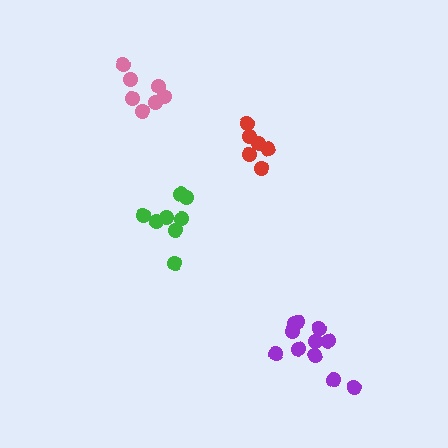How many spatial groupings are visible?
There are 4 spatial groupings.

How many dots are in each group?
Group 1: 6 dots, Group 2: 8 dots, Group 3: 11 dots, Group 4: 7 dots (32 total).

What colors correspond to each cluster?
The clusters are colored: red, green, purple, pink.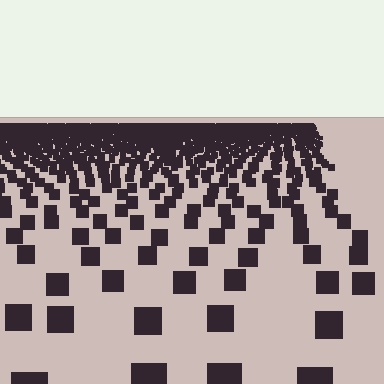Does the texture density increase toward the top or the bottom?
Density increases toward the top.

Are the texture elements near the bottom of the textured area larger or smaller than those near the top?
Larger. Near the bottom, elements are closer to the viewer and appear at a bigger on-screen size.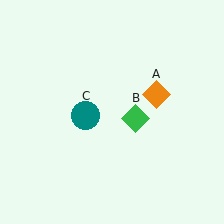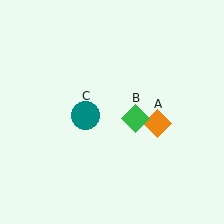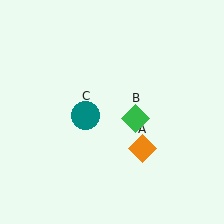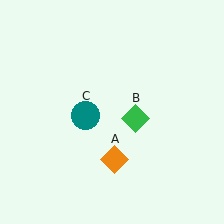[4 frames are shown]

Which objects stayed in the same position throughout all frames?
Green diamond (object B) and teal circle (object C) remained stationary.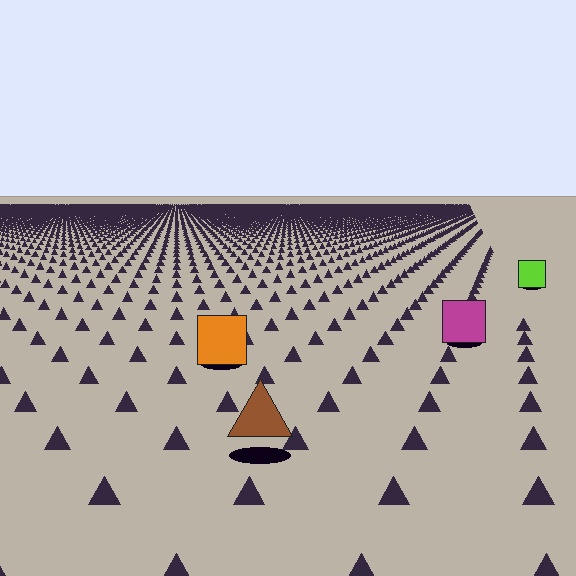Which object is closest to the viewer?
The brown triangle is closest. The texture marks near it are larger and more spread out.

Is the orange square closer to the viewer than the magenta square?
Yes. The orange square is closer — you can tell from the texture gradient: the ground texture is coarser near it.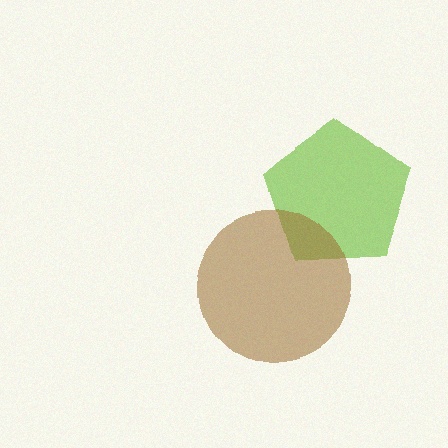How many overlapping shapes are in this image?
There are 2 overlapping shapes in the image.